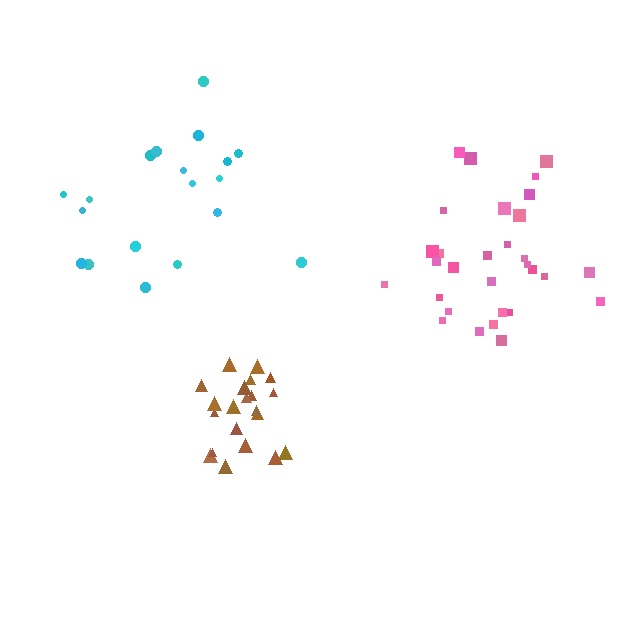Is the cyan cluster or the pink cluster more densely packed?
Pink.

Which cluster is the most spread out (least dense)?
Cyan.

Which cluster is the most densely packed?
Brown.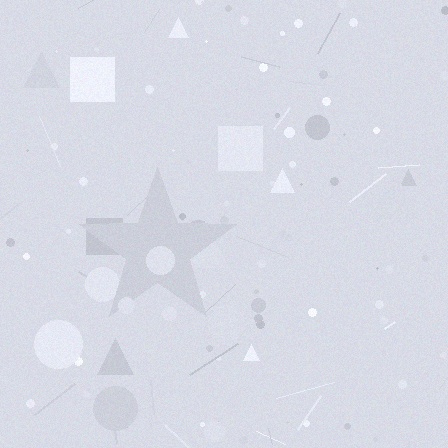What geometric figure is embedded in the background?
A star is embedded in the background.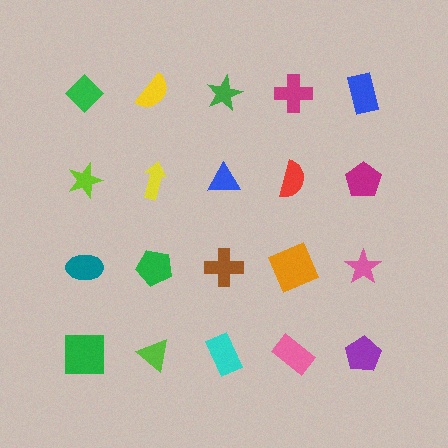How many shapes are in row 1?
5 shapes.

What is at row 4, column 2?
A lime triangle.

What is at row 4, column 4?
A pink rectangle.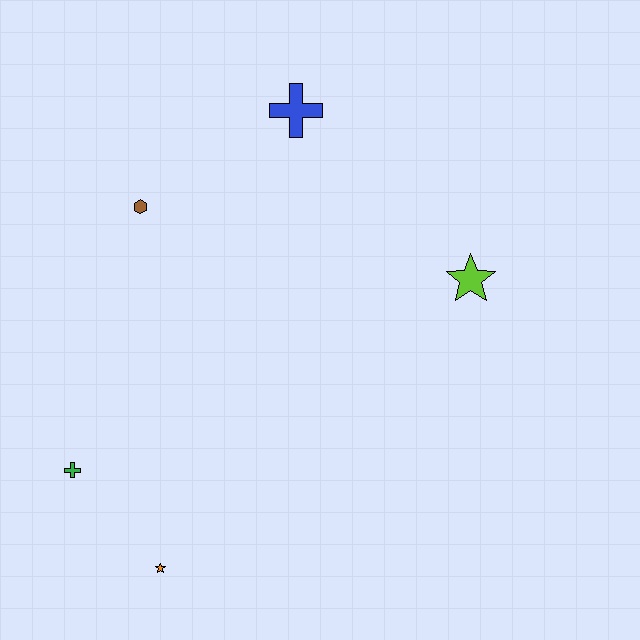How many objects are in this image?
There are 5 objects.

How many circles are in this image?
There are no circles.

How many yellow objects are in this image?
There are no yellow objects.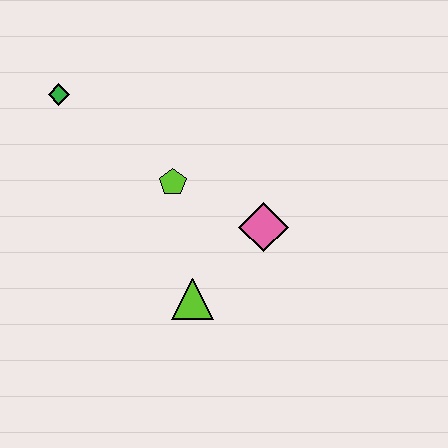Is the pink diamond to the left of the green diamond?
No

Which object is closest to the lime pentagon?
The pink diamond is closest to the lime pentagon.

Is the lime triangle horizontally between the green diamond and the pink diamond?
Yes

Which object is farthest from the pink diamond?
The green diamond is farthest from the pink diamond.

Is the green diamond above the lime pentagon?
Yes